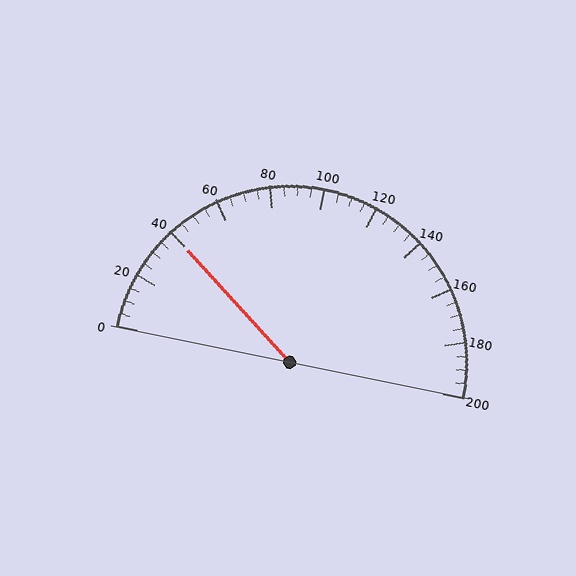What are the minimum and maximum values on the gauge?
The gauge ranges from 0 to 200.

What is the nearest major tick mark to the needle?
The nearest major tick mark is 40.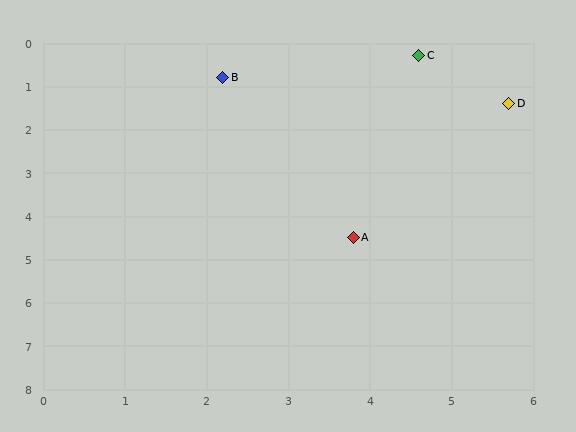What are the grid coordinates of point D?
Point D is at approximately (5.7, 1.4).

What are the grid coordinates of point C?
Point C is at approximately (4.6, 0.3).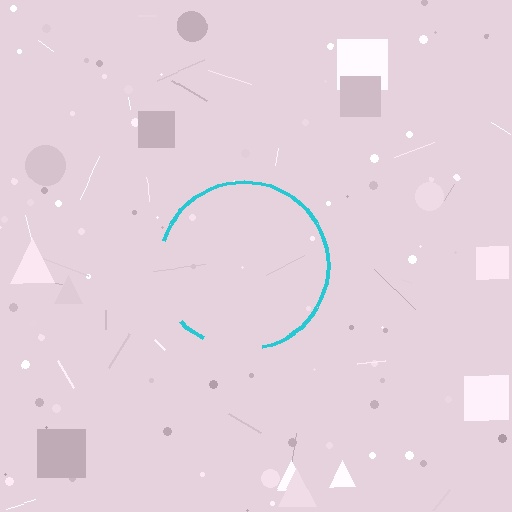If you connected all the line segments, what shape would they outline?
They would outline a circle.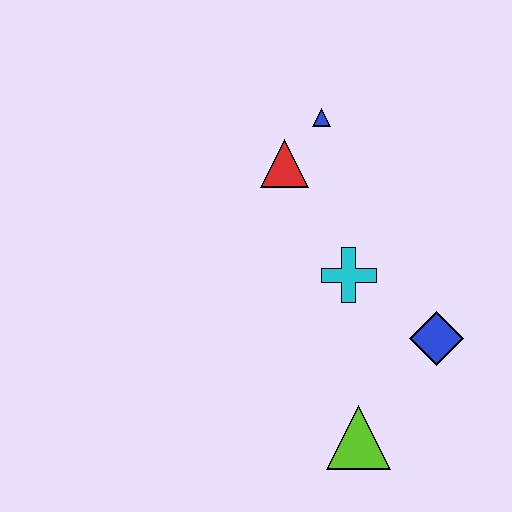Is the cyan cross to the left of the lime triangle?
Yes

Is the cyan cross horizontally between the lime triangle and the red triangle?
Yes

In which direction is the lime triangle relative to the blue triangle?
The lime triangle is below the blue triangle.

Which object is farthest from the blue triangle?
The lime triangle is farthest from the blue triangle.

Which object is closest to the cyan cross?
The blue diamond is closest to the cyan cross.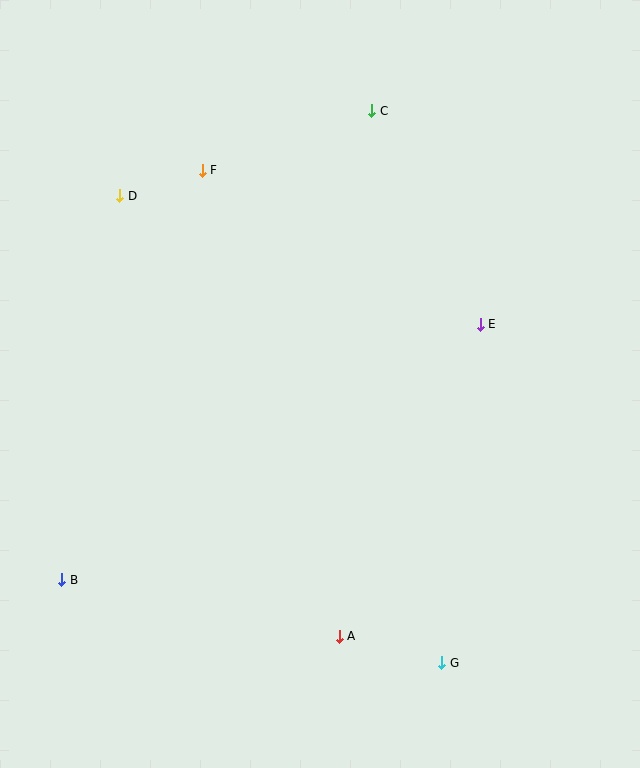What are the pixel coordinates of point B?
Point B is at (62, 580).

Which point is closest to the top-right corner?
Point C is closest to the top-right corner.